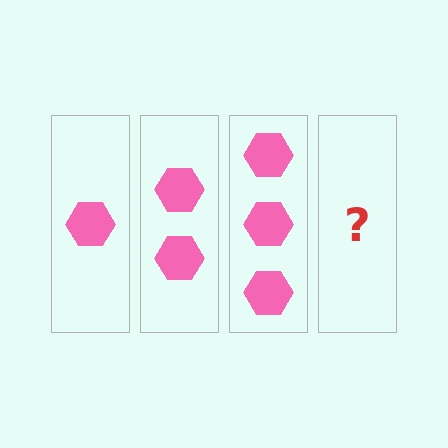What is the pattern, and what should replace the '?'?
The pattern is that each step adds one more hexagon. The '?' should be 4 hexagons.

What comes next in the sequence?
The next element should be 4 hexagons.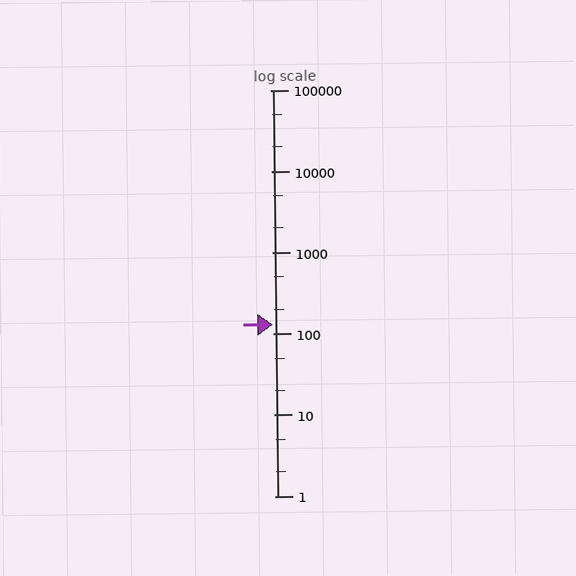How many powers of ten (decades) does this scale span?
The scale spans 5 decades, from 1 to 100000.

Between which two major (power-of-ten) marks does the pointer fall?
The pointer is between 100 and 1000.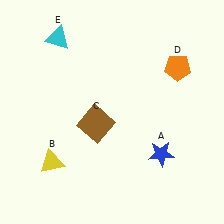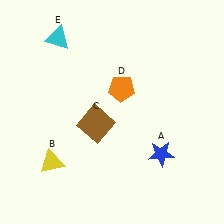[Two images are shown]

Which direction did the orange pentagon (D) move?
The orange pentagon (D) moved left.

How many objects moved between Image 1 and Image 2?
1 object moved between the two images.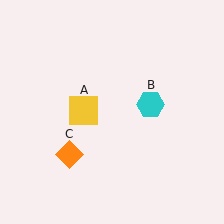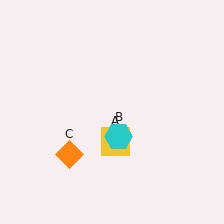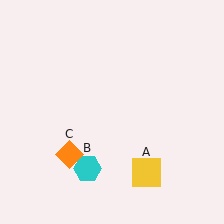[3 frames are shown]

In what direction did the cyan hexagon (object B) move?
The cyan hexagon (object B) moved down and to the left.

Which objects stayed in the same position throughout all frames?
Orange diamond (object C) remained stationary.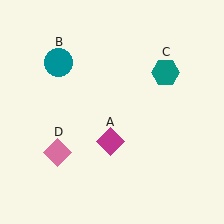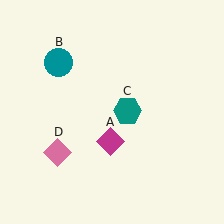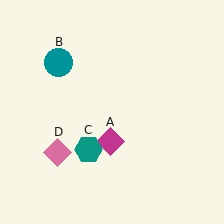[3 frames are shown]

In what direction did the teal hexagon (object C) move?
The teal hexagon (object C) moved down and to the left.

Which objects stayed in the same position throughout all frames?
Magenta diamond (object A) and teal circle (object B) and pink diamond (object D) remained stationary.